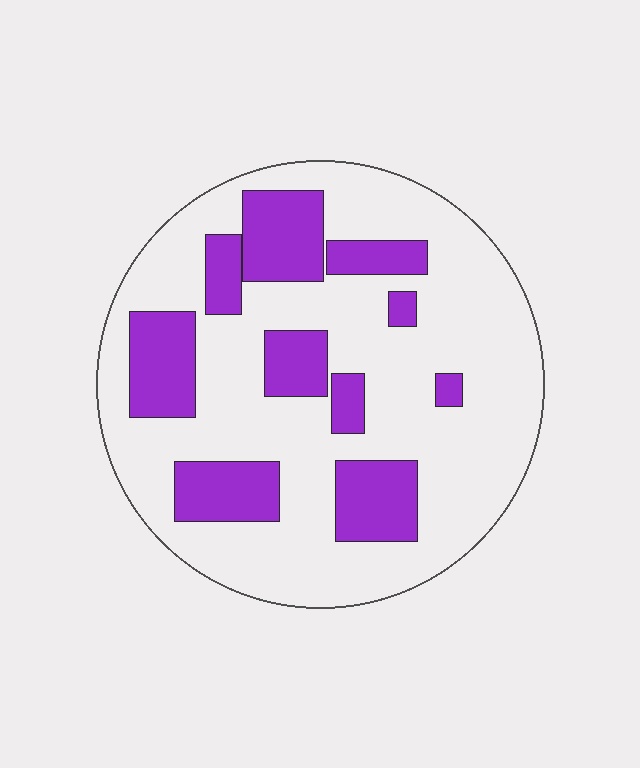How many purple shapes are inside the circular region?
10.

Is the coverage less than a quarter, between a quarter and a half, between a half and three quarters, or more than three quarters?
Between a quarter and a half.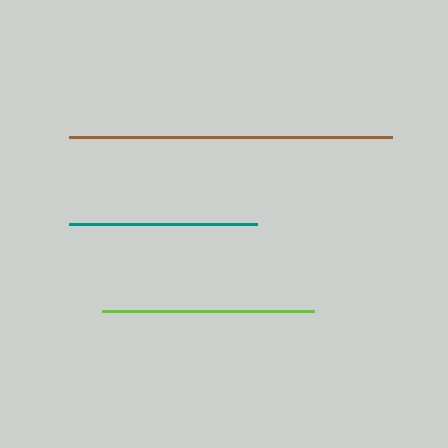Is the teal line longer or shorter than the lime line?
The lime line is longer than the teal line.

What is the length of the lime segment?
The lime segment is approximately 213 pixels long.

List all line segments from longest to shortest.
From longest to shortest: brown, lime, teal.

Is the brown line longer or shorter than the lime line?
The brown line is longer than the lime line.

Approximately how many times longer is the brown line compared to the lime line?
The brown line is approximately 1.5 times the length of the lime line.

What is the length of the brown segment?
The brown segment is approximately 323 pixels long.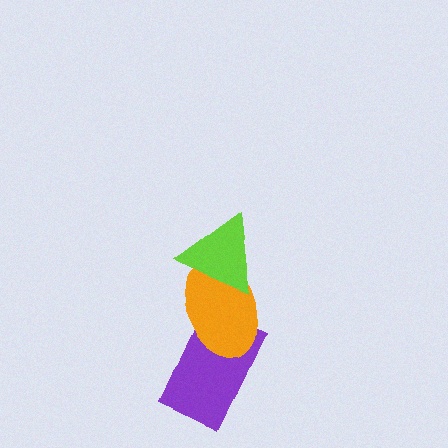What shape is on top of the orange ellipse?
The lime triangle is on top of the orange ellipse.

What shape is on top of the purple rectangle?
The orange ellipse is on top of the purple rectangle.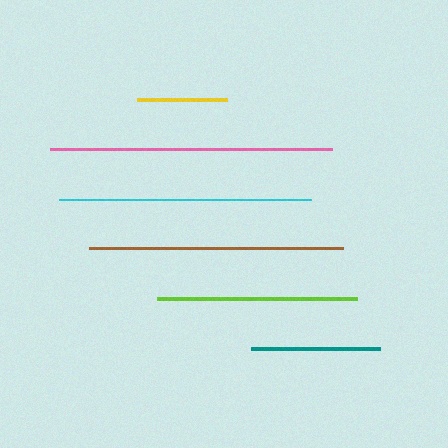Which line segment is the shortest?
The yellow line is the shortest at approximately 90 pixels.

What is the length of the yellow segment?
The yellow segment is approximately 90 pixels long.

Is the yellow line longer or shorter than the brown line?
The brown line is longer than the yellow line.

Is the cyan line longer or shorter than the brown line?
The brown line is longer than the cyan line.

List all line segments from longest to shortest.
From longest to shortest: pink, brown, cyan, lime, teal, yellow.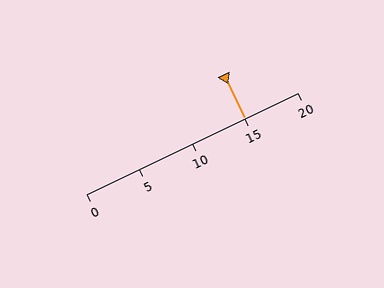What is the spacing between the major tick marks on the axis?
The major ticks are spaced 5 apart.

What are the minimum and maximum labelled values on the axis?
The axis runs from 0 to 20.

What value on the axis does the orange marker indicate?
The marker indicates approximately 15.